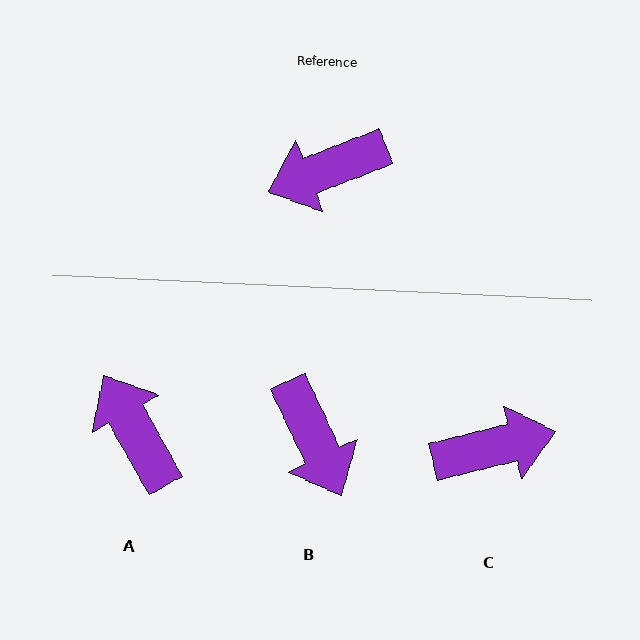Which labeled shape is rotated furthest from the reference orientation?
C, about 173 degrees away.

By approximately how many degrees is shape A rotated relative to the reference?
Approximately 82 degrees clockwise.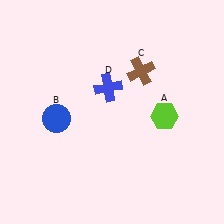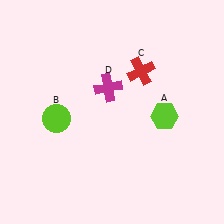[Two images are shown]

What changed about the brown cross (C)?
In Image 1, C is brown. In Image 2, it changed to red.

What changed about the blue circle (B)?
In Image 1, B is blue. In Image 2, it changed to lime.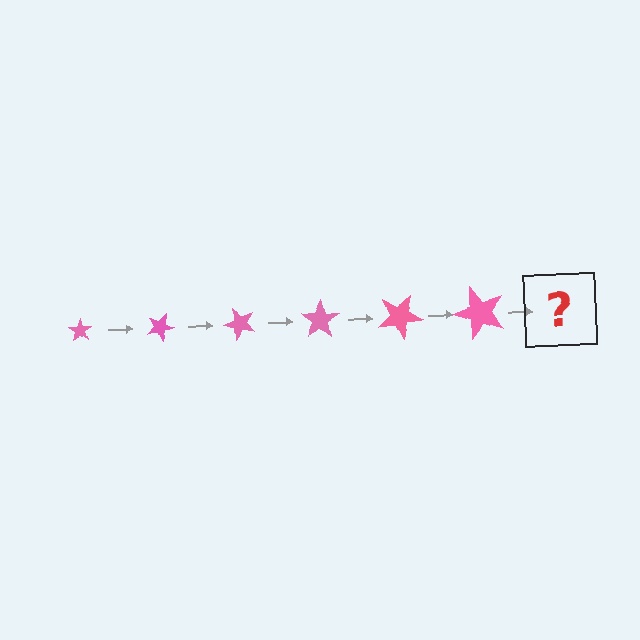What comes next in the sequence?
The next element should be a star, larger than the previous one and rotated 150 degrees from the start.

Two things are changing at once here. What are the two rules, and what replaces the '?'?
The two rules are that the star grows larger each step and it rotates 25 degrees each step. The '?' should be a star, larger than the previous one and rotated 150 degrees from the start.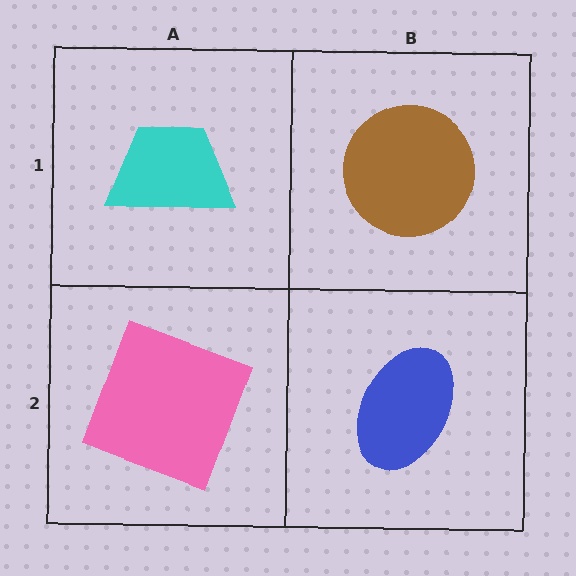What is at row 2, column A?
A pink square.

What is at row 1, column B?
A brown circle.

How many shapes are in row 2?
2 shapes.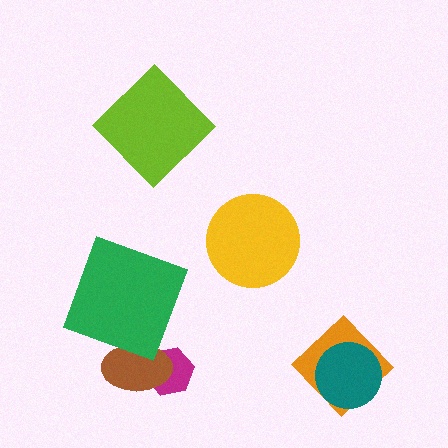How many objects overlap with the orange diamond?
1 object overlaps with the orange diamond.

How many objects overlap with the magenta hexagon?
1 object overlaps with the magenta hexagon.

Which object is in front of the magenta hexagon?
The brown ellipse is in front of the magenta hexagon.